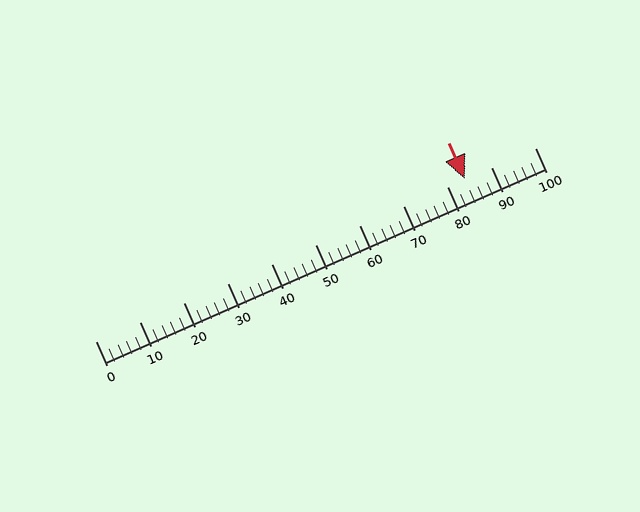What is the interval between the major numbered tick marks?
The major tick marks are spaced 10 units apart.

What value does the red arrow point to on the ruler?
The red arrow points to approximately 84.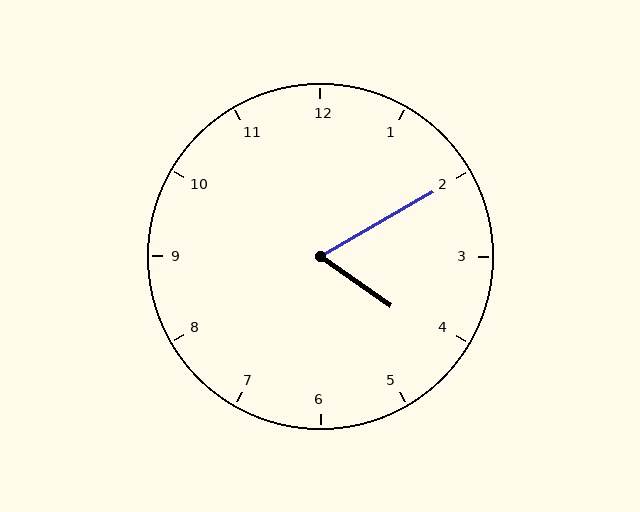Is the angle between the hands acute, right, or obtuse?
It is acute.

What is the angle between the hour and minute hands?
Approximately 65 degrees.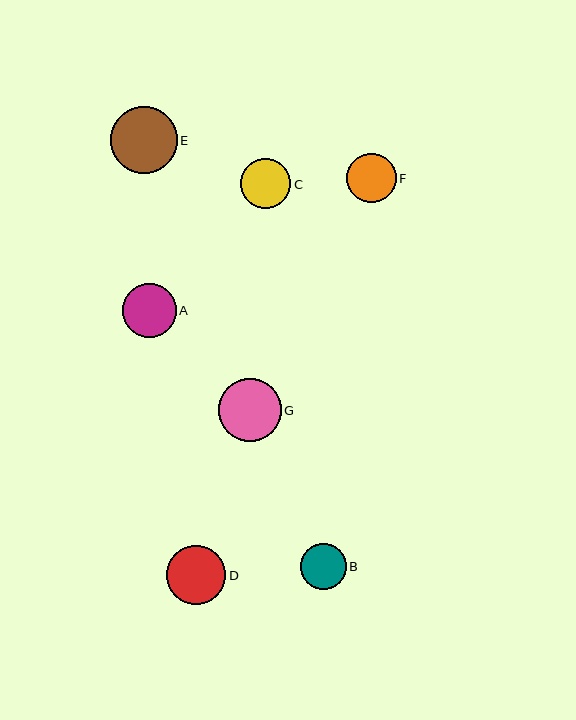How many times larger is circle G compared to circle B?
Circle G is approximately 1.4 times the size of circle B.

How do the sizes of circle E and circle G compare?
Circle E and circle G are approximately the same size.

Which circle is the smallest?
Circle B is the smallest with a size of approximately 46 pixels.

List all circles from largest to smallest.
From largest to smallest: E, G, D, A, C, F, B.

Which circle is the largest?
Circle E is the largest with a size of approximately 67 pixels.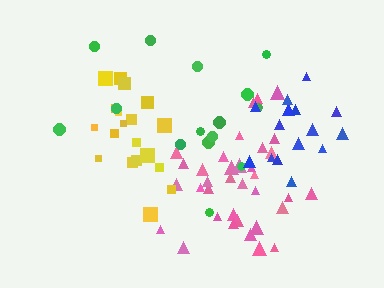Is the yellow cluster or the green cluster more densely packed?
Yellow.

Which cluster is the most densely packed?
Yellow.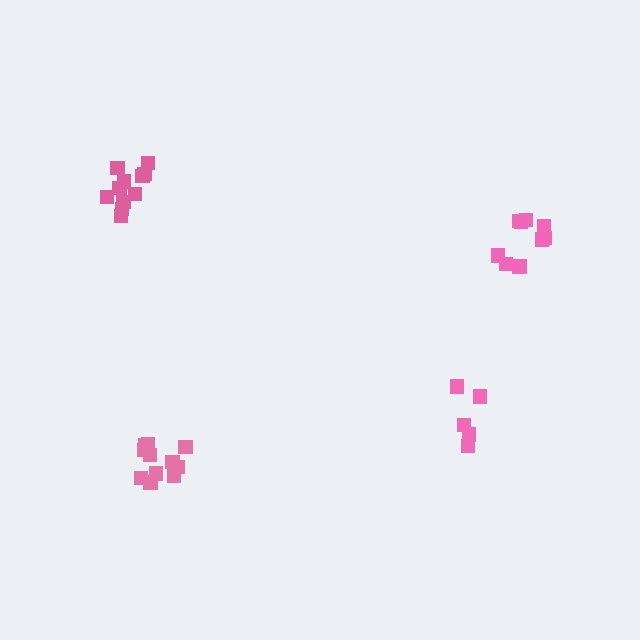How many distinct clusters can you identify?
There are 4 distinct clusters.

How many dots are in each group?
Group 1: 9 dots, Group 2: 5 dots, Group 3: 11 dots, Group 4: 11 dots (36 total).